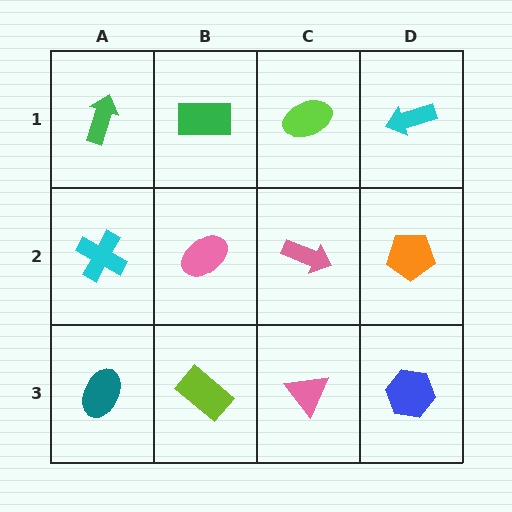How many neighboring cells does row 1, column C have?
3.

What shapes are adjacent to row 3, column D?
An orange pentagon (row 2, column D), a pink triangle (row 3, column C).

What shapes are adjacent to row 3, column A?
A cyan cross (row 2, column A), a lime rectangle (row 3, column B).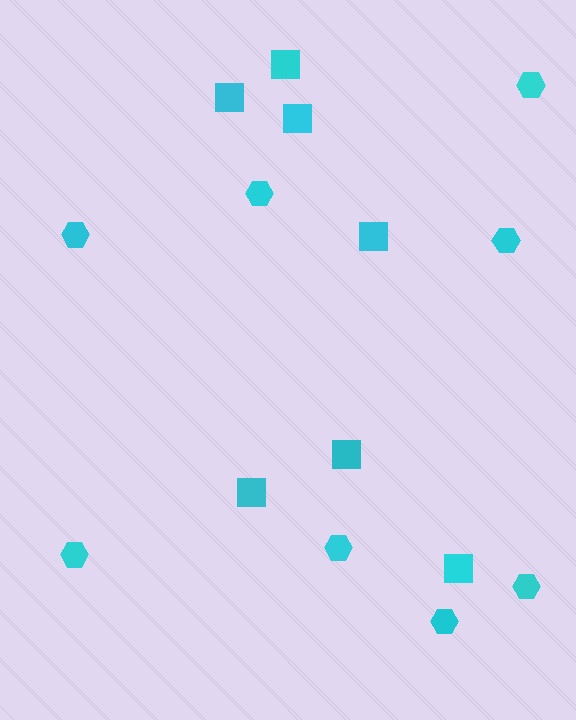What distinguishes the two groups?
There are 2 groups: one group of squares (7) and one group of hexagons (8).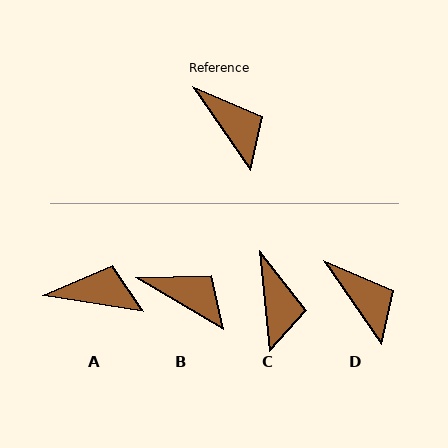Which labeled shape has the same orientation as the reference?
D.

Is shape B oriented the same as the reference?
No, it is off by about 25 degrees.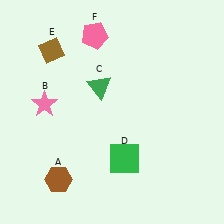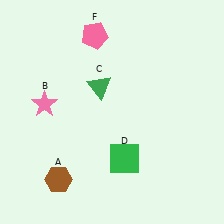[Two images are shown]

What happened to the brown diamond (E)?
The brown diamond (E) was removed in Image 2. It was in the top-left area of Image 1.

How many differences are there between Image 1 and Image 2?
There is 1 difference between the two images.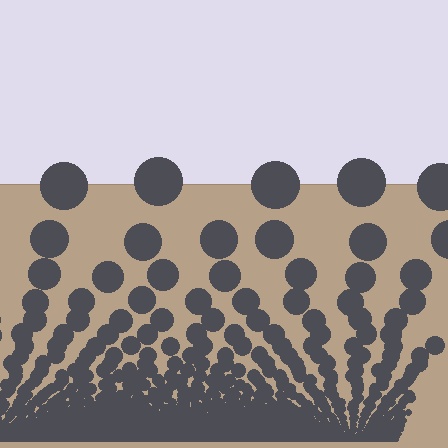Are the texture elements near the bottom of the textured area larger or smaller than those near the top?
Smaller. The gradient is inverted — elements near the bottom are smaller and denser.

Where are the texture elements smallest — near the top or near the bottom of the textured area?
Near the bottom.